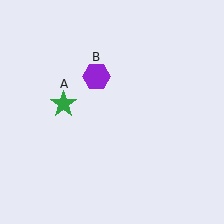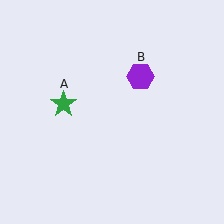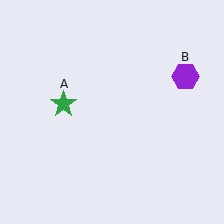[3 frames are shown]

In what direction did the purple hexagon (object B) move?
The purple hexagon (object B) moved right.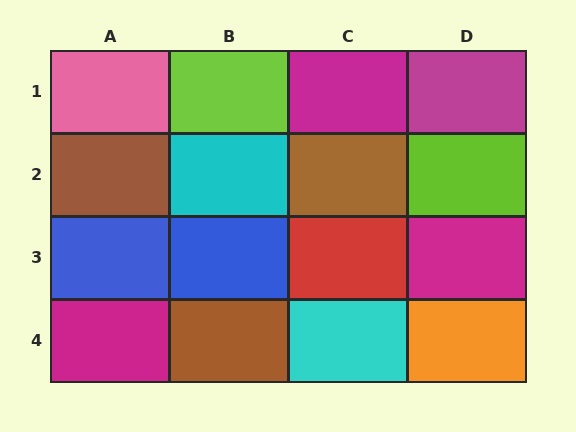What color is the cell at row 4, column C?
Cyan.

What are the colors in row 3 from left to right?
Blue, blue, red, magenta.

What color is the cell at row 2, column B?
Cyan.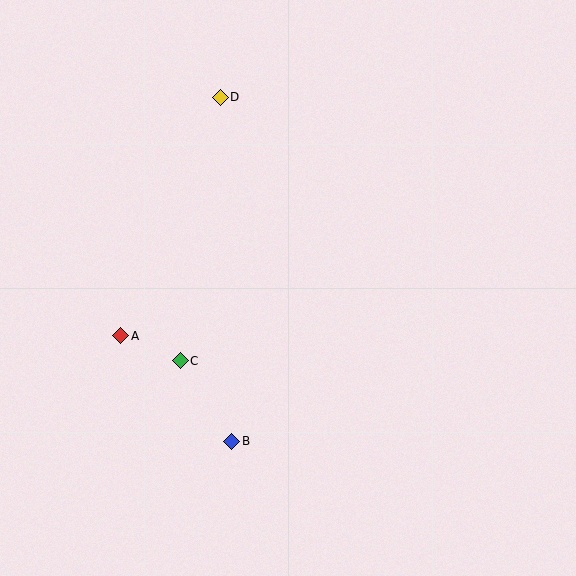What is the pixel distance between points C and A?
The distance between C and A is 64 pixels.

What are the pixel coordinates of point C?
Point C is at (180, 361).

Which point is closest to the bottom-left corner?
Point B is closest to the bottom-left corner.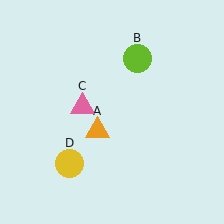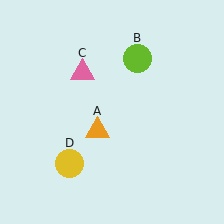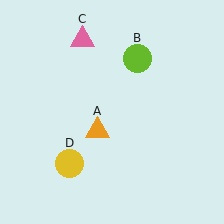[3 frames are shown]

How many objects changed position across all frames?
1 object changed position: pink triangle (object C).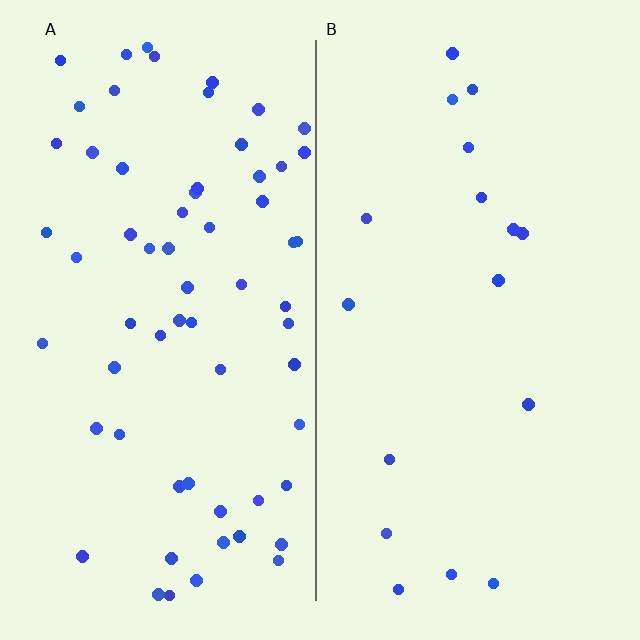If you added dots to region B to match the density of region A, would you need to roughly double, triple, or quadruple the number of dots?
Approximately quadruple.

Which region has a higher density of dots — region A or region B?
A (the left).